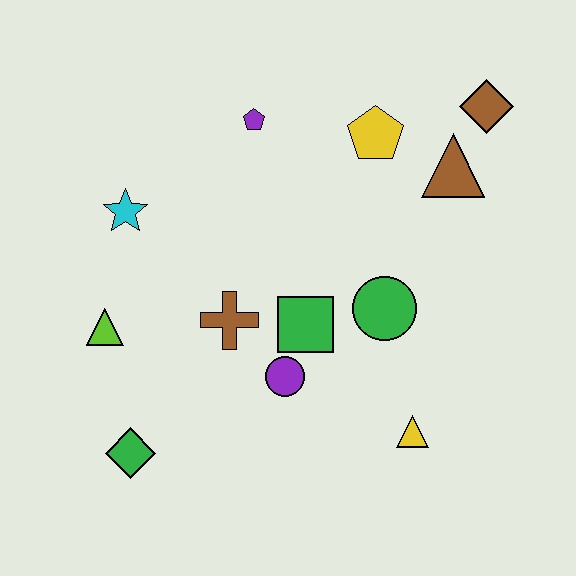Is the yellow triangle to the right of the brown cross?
Yes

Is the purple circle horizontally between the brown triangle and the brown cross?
Yes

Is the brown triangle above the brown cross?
Yes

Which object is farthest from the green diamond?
The brown diamond is farthest from the green diamond.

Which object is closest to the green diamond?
The lime triangle is closest to the green diamond.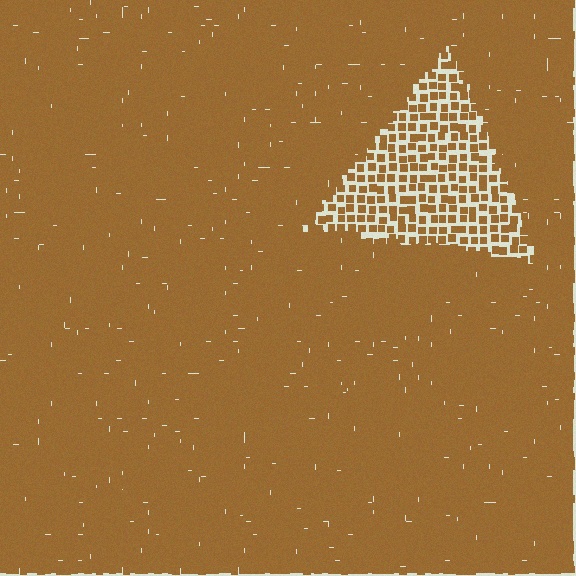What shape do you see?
I see a triangle.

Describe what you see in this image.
The image contains small brown elements arranged at two different densities. A triangle-shaped region is visible where the elements are less densely packed than the surrounding area.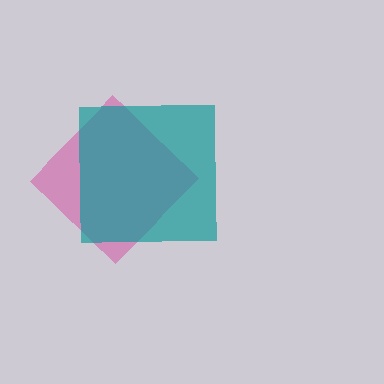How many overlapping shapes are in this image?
There are 2 overlapping shapes in the image.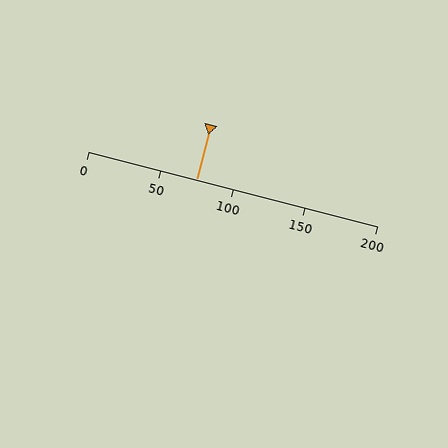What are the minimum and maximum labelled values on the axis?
The axis runs from 0 to 200.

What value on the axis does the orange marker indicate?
The marker indicates approximately 75.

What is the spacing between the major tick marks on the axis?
The major ticks are spaced 50 apart.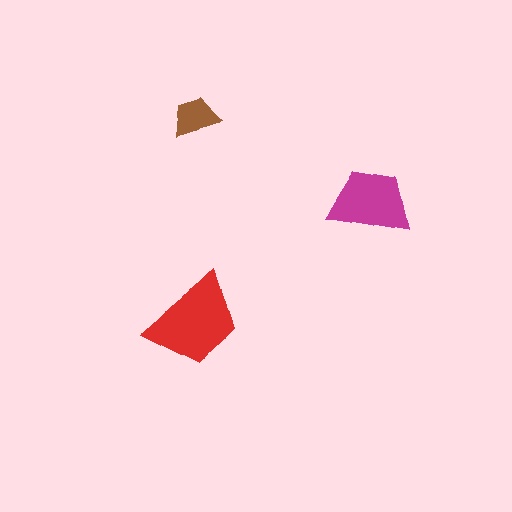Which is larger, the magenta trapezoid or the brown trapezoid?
The magenta one.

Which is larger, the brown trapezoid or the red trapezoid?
The red one.